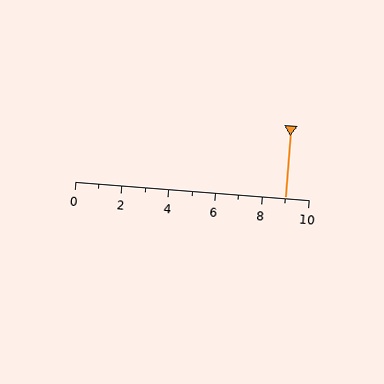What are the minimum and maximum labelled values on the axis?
The axis runs from 0 to 10.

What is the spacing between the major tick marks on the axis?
The major ticks are spaced 2 apart.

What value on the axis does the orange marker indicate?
The marker indicates approximately 9.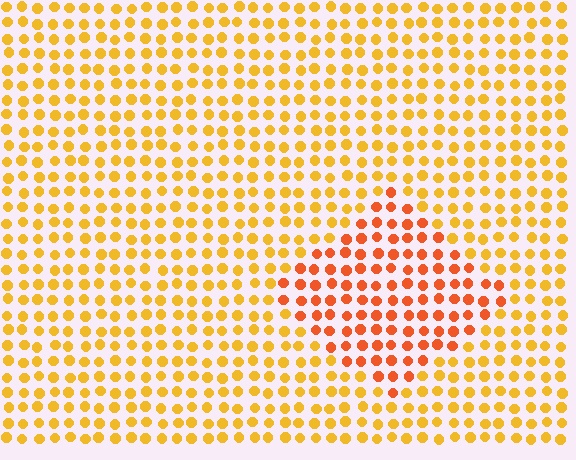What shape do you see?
I see a diamond.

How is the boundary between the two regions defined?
The boundary is defined purely by a slight shift in hue (about 30 degrees). Spacing, size, and orientation are identical on both sides.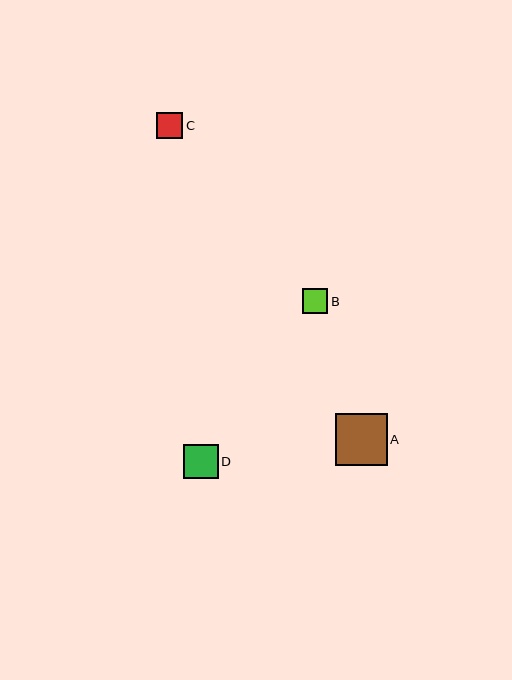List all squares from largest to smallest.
From largest to smallest: A, D, C, B.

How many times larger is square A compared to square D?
Square A is approximately 1.5 times the size of square D.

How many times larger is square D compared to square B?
Square D is approximately 1.4 times the size of square B.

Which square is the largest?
Square A is the largest with a size of approximately 52 pixels.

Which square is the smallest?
Square B is the smallest with a size of approximately 25 pixels.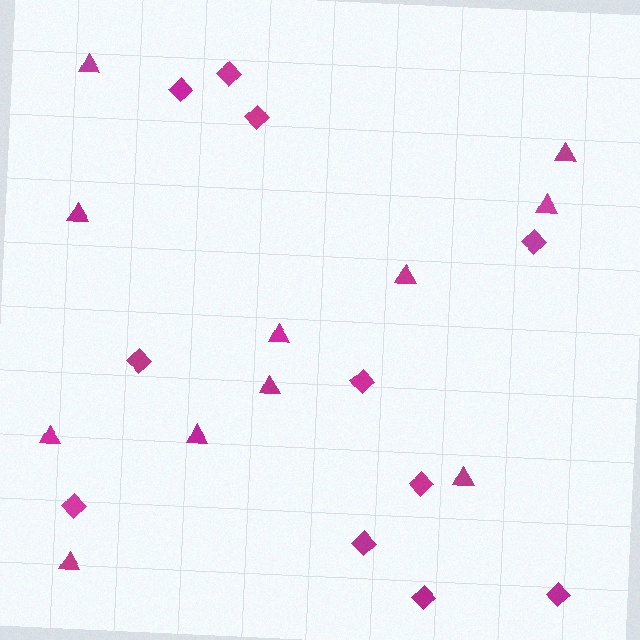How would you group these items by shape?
There are 2 groups: one group of triangles (11) and one group of diamonds (11).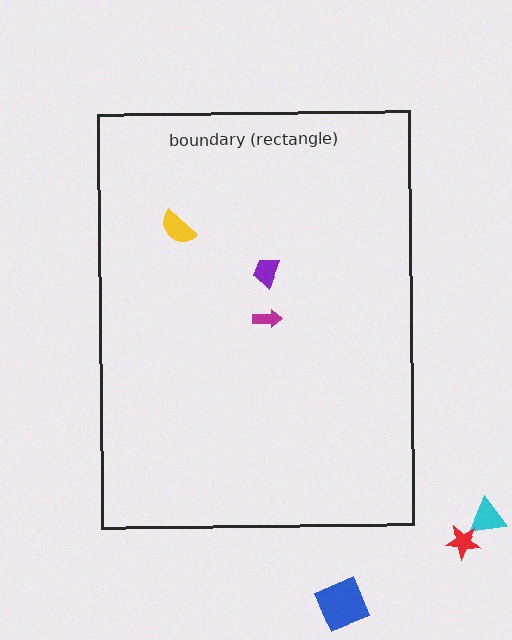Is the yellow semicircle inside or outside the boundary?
Inside.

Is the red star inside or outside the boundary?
Outside.